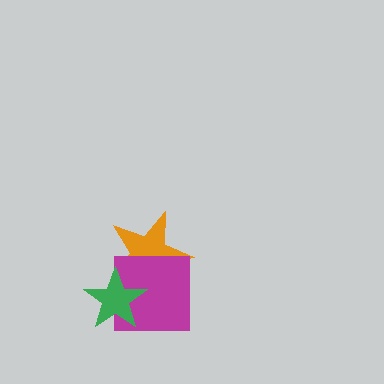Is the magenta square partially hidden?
Yes, it is partially covered by another shape.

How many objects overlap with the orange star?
2 objects overlap with the orange star.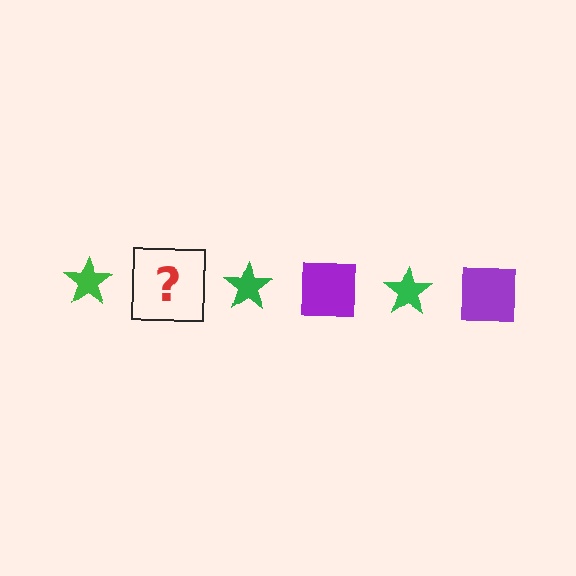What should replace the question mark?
The question mark should be replaced with a purple square.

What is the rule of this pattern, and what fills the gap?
The rule is that the pattern alternates between green star and purple square. The gap should be filled with a purple square.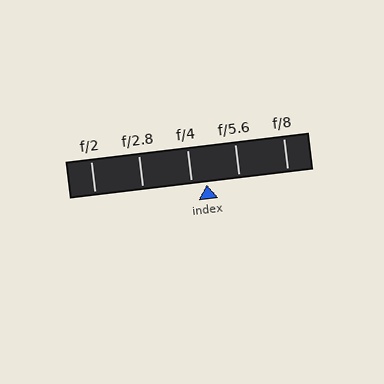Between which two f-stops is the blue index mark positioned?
The index mark is between f/4 and f/5.6.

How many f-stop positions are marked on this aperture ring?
There are 5 f-stop positions marked.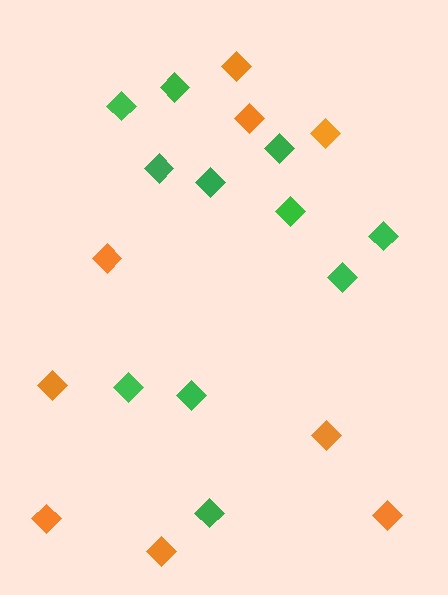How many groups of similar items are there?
There are 2 groups: one group of orange diamonds (9) and one group of green diamonds (11).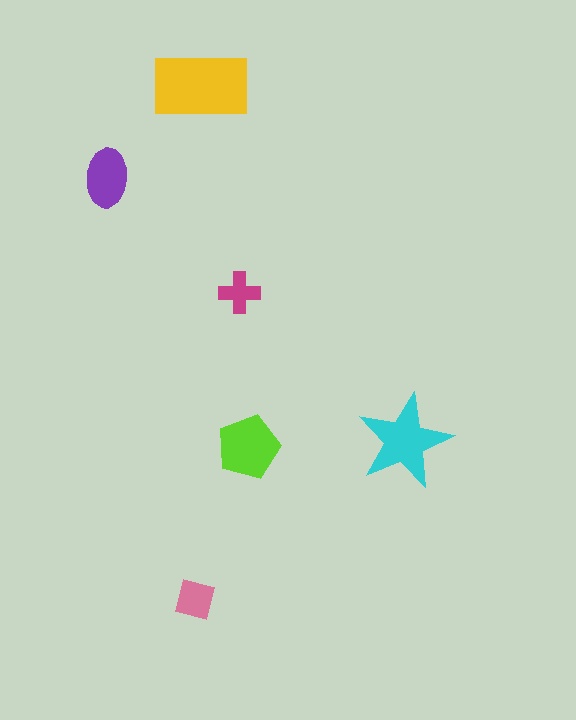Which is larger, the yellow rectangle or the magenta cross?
The yellow rectangle.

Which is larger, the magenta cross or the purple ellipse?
The purple ellipse.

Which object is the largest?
The yellow rectangle.